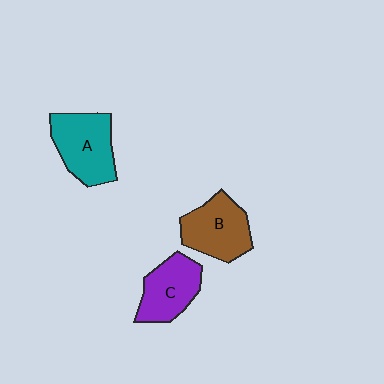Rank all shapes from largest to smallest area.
From largest to smallest: A (teal), B (brown), C (purple).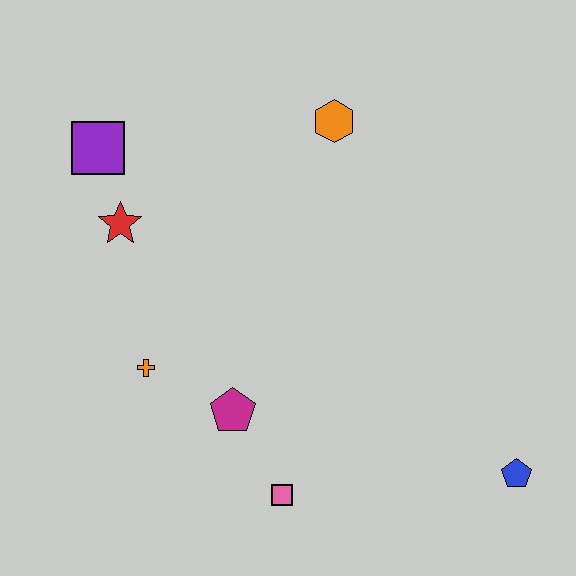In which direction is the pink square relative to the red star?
The pink square is below the red star.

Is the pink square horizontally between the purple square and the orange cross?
No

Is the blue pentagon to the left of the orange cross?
No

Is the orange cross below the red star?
Yes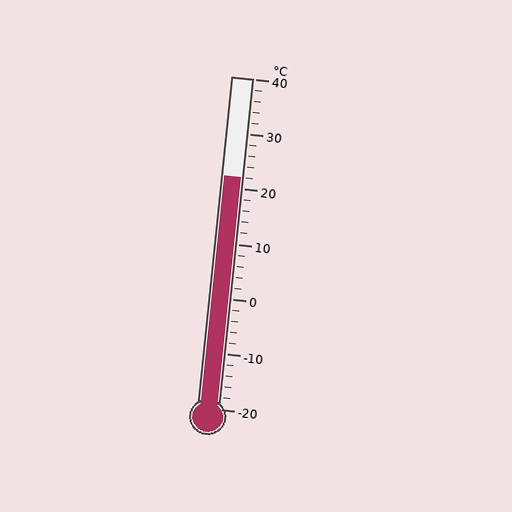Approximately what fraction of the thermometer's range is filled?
The thermometer is filled to approximately 70% of its range.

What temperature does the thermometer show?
The thermometer shows approximately 22°C.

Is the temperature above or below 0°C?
The temperature is above 0°C.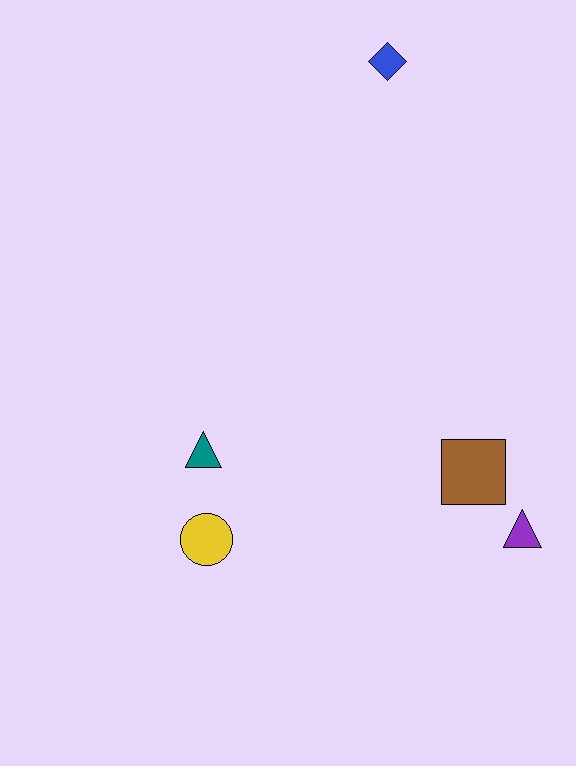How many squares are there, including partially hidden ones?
There is 1 square.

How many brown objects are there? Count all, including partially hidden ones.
There is 1 brown object.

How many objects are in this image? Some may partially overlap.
There are 5 objects.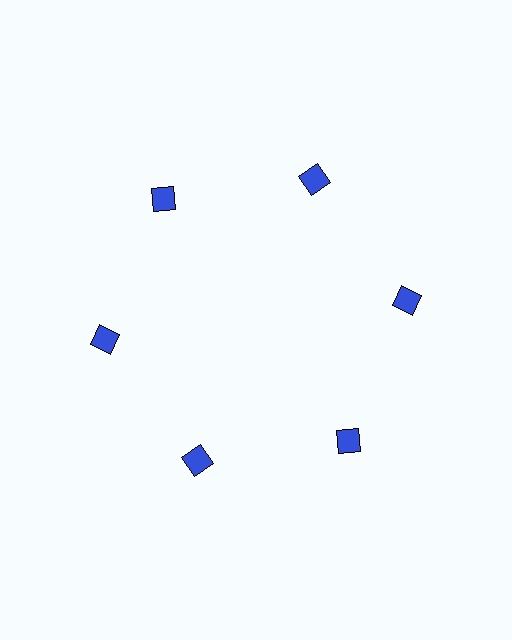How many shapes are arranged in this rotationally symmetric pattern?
There are 6 shapes, arranged in 6 groups of 1.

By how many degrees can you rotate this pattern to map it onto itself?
The pattern maps onto itself every 60 degrees of rotation.